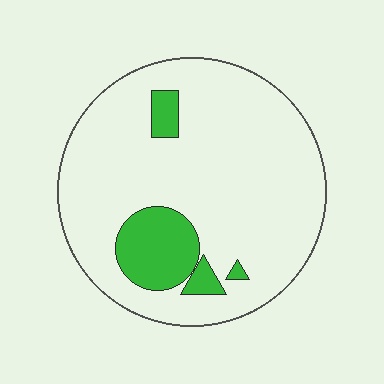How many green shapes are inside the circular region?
4.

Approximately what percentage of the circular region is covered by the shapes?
Approximately 15%.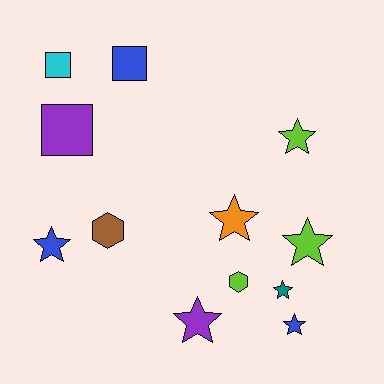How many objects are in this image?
There are 12 objects.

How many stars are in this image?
There are 7 stars.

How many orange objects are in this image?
There is 1 orange object.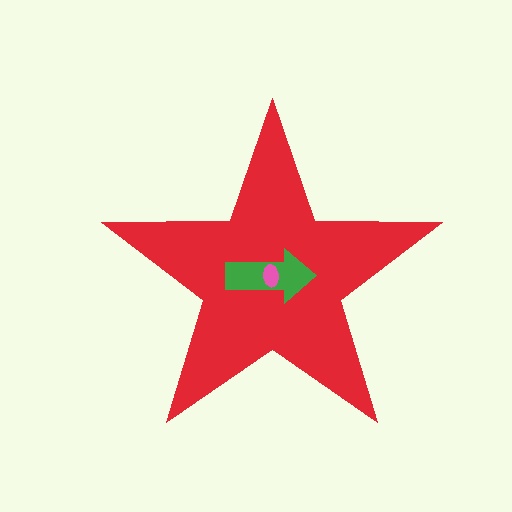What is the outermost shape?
The red star.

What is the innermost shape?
The pink ellipse.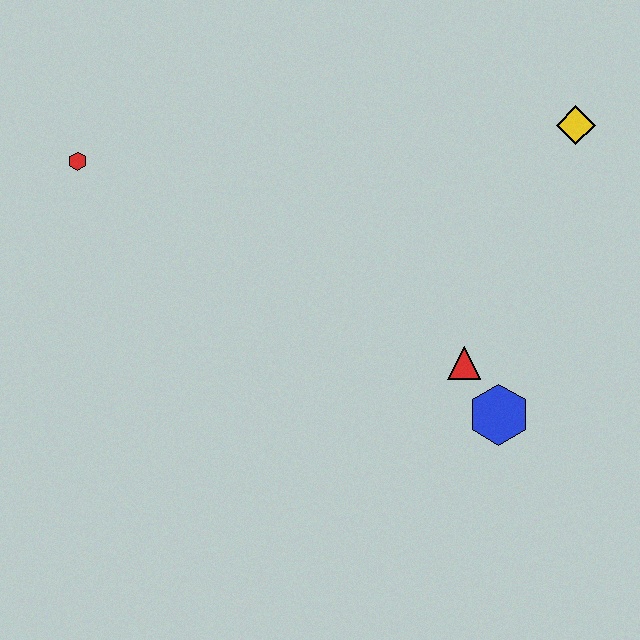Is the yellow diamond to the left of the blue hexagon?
No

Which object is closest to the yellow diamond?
The red triangle is closest to the yellow diamond.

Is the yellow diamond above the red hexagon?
Yes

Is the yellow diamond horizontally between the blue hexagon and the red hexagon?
No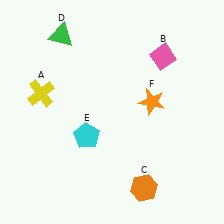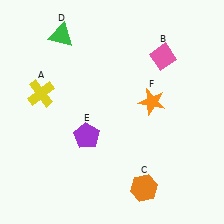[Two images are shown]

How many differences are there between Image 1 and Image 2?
There is 1 difference between the two images.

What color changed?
The pentagon (E) changed from cyan in Image 1 to purple in Image 2.